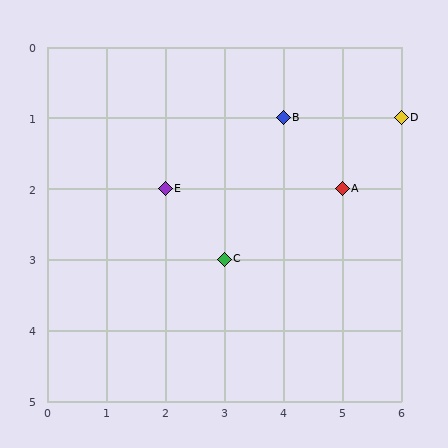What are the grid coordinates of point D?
Point D is at grid coordinates (6, 1).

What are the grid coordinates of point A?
Point A is at grid coordinates (5, 2).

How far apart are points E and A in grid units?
Points E and A are 3 columns apart.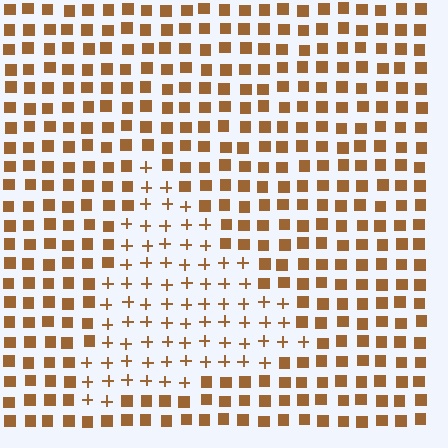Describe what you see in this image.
The image is filled with small brown elements arranged in a uniform grid. A triangle-shaped region contains plus signs, while the surrounding area contains squares. The boundary is defined purely by the change in element shape.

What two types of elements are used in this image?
The image uses plus signs inside the triangle region and squares outside it.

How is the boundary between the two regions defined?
The boundary is defined by a change in element shape: plus signs inside vs. squares outside. All elements share the same color and spacing.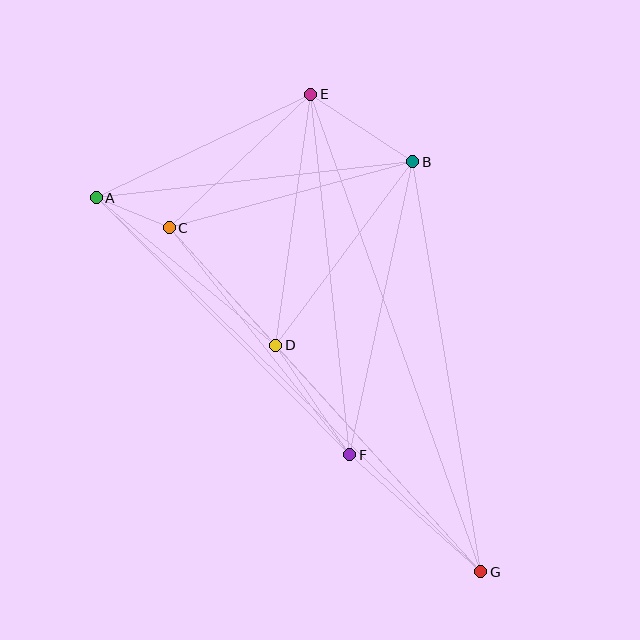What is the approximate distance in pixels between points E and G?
The distance between E and G is approximately 507 pixels.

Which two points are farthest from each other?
Points A and G are farthest from each other.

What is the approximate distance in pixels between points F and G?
The distance between F and G is approximately 175 pixels.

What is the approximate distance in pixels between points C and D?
The distance between C and D is approximately 158 pixels.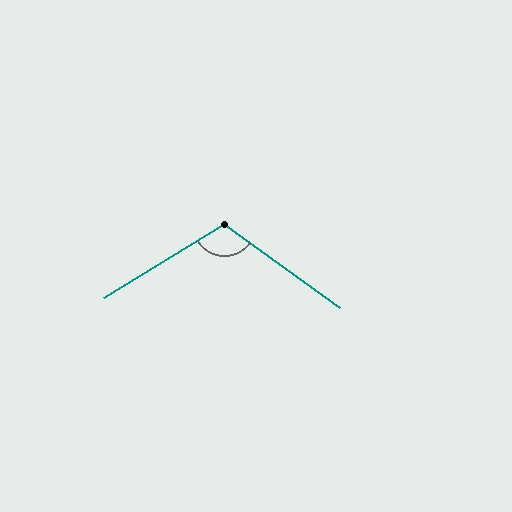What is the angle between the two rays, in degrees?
Approximately 113 degrees.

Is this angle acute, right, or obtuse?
It is obtuse.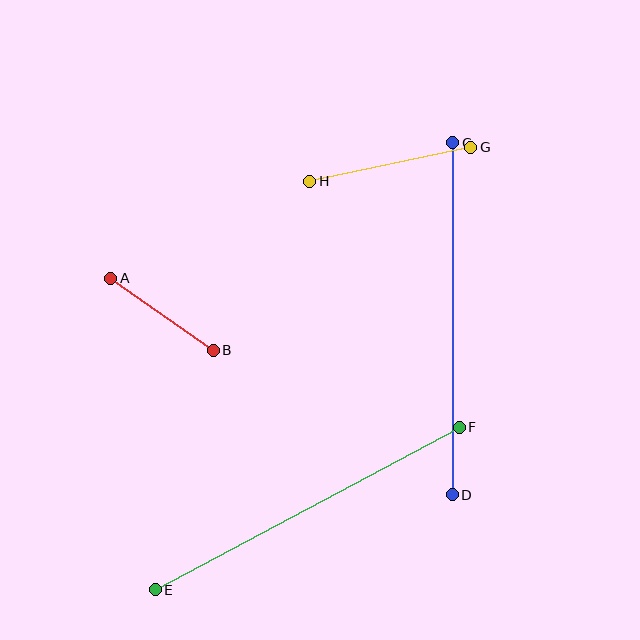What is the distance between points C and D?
The distance is approximately 352 pixels.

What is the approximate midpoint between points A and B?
The midpoint is at approximately (162, 314) pixels.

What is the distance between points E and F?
The distance is approximately 345 pixels.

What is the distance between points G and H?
The distance is approximately 164 pixels.